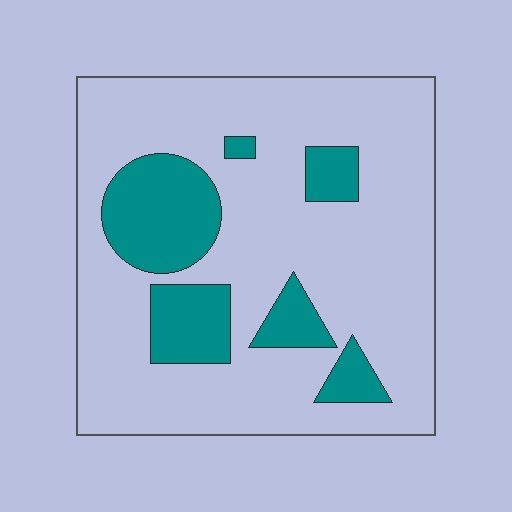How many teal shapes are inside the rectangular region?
6.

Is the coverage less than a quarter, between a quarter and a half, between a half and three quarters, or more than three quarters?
Less than a quarter.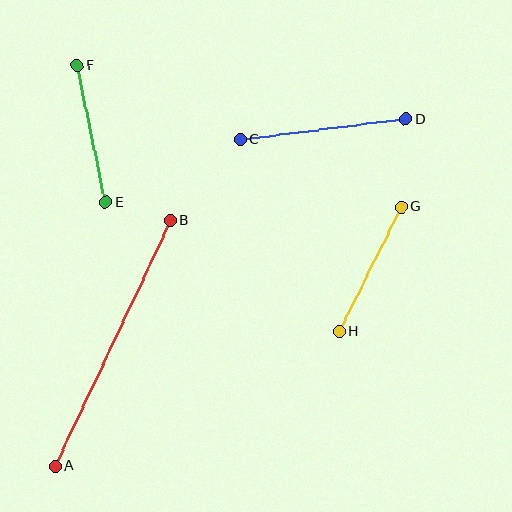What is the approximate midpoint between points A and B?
The midpoint is at approximately (113, 343) pixels.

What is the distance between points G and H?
The distance is approximately 139 pixels.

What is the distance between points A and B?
The distance is approximately 272 pixels.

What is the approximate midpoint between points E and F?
The midpoint is at approximately (91, 134) pixels.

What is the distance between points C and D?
The distance is approximately 167 pixels.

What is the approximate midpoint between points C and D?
The midpoint is at approximately (323, 129) pixels.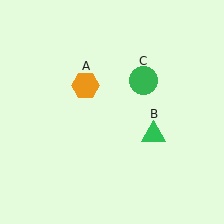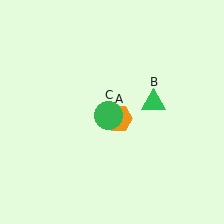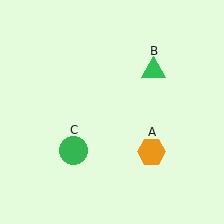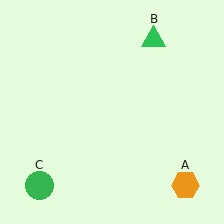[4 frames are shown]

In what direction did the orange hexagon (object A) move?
The orange hexagon (object A) moved down and to the right.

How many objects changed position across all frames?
3 objects changed position: orange hexagon (object A), green triangle (object B), green circle (object C).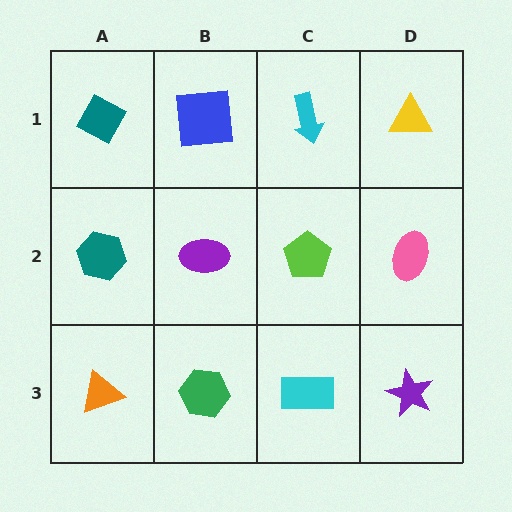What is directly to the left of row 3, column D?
A cyan rectangle.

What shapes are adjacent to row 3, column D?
A pink ellipse (row 2, column D), a cyan rectangle (row 3, column C).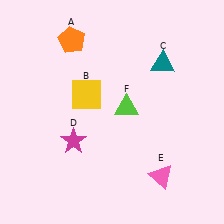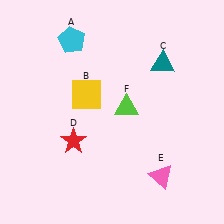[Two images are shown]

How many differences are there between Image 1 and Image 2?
There are 2 differences between the two images.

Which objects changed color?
A changed from orange to cyan. D changed from magenta to red.